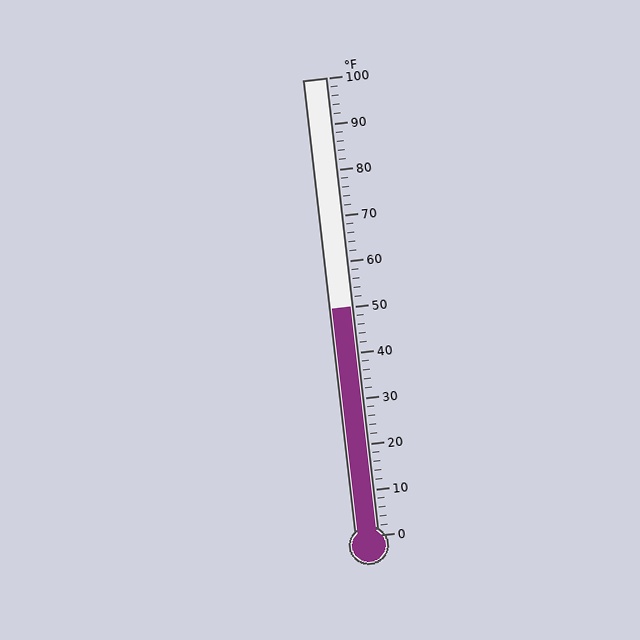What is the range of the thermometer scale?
The thermometer scale ranges from 0°F to 100°F.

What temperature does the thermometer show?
The thermometer shows approximately 50°F.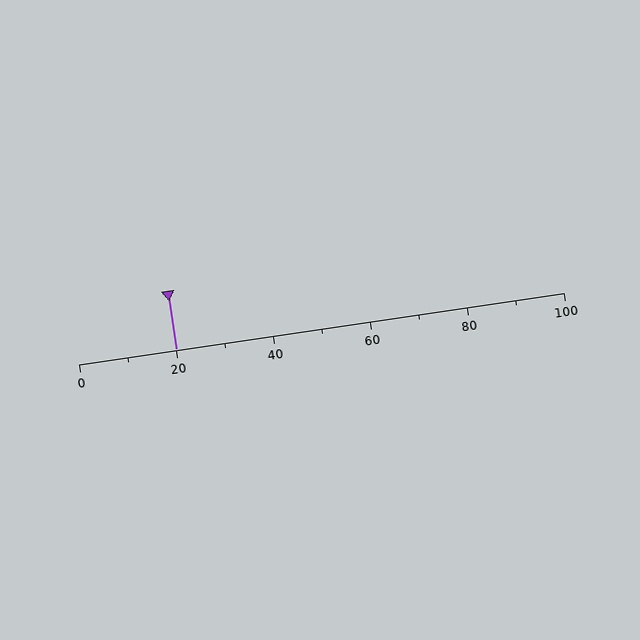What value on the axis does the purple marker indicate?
The marker indicates approximately 20.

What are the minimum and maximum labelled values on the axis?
The axis runs from 0 to 100.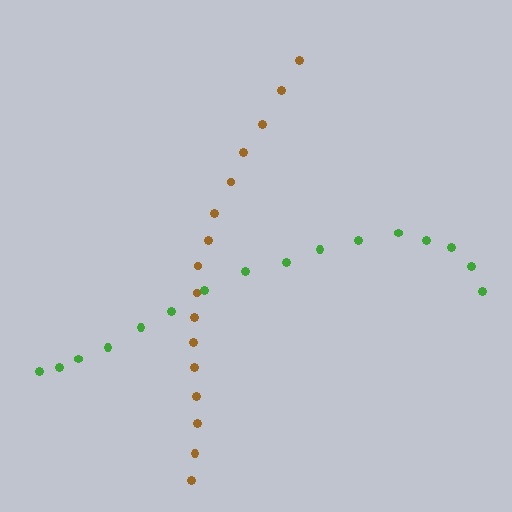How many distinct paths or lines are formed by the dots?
There are 2 distinct paths.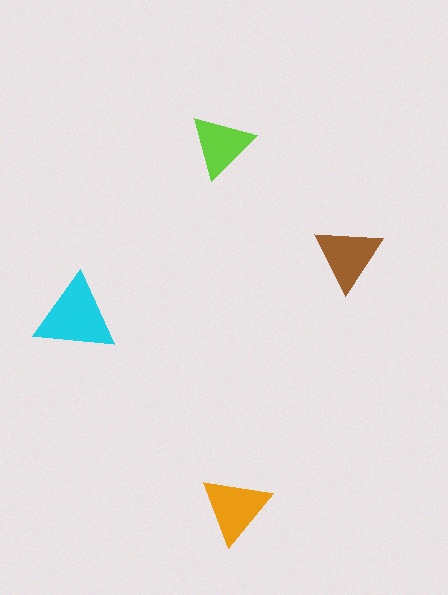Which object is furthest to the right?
The brown triangle is rightmost.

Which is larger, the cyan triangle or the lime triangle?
The cyan one.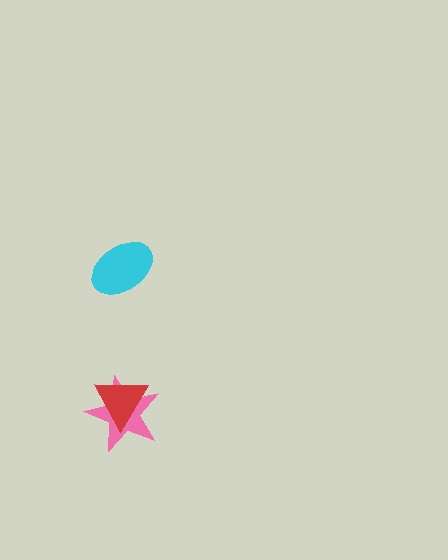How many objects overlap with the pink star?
1 object overlaps with the pink star.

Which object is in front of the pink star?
The red triangle is in front of the pink star.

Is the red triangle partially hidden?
No, no other shape covers it.